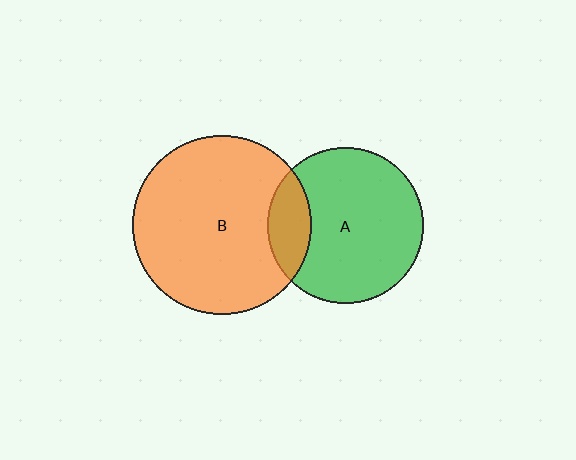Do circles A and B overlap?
Yes.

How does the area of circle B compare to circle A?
Approximately 1.3 times.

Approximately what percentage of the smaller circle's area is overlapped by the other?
Approximately 20%.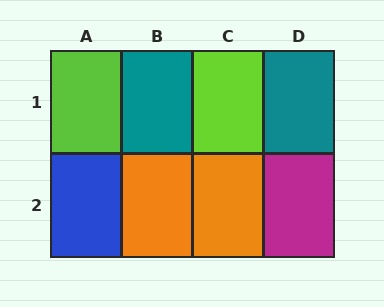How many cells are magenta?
1 cell is magenta.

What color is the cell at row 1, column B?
Teal.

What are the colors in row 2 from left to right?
Blue, orange, orange, magenta.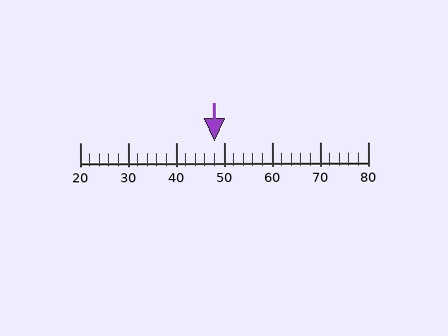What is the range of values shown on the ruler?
The ruler shows values from 20 to 80.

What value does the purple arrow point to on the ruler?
The purple arrow points to approximately 48.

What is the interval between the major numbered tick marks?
The major tick marks are spaced 10 units apart.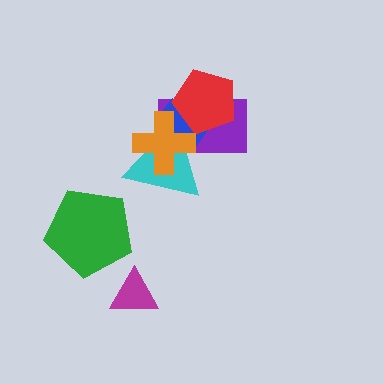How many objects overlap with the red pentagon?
3 objects overlap with the red pentagon.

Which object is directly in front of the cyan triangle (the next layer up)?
The purple rectangle is directly in front of the cyan triangle.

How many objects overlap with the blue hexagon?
4 objects overlap with the blue hexagon.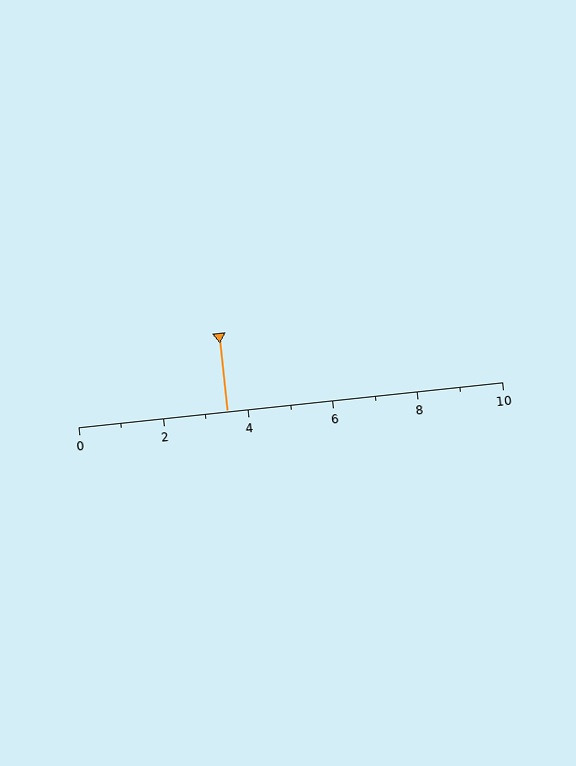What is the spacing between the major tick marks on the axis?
The major ticks are spaced 2 apart.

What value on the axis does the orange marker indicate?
The marker indicates approximately 3.5.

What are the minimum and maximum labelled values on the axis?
The axis runs from 0 to 10.